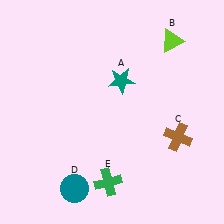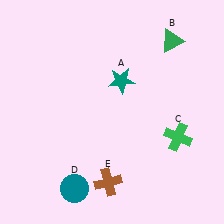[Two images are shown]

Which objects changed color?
B changed from lime to green. C changed from brown to green. E changed from green to brown.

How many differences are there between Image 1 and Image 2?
There are 3 differences between the two images.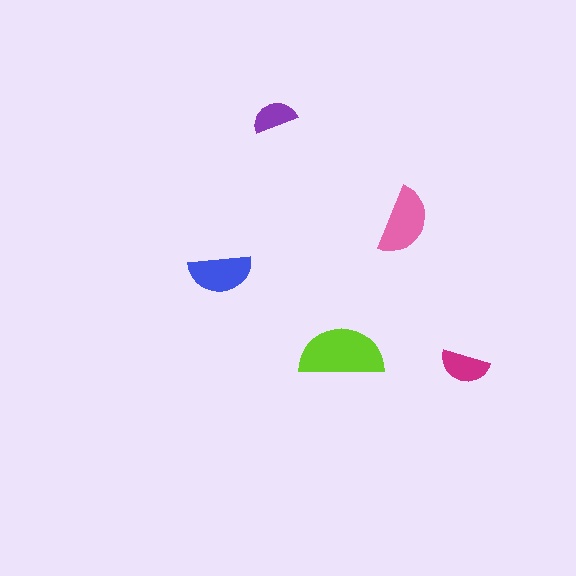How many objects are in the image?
There are 5 objects in the image.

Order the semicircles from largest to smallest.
the lime one, the pink one, the blue one, the magenta one, the purple one.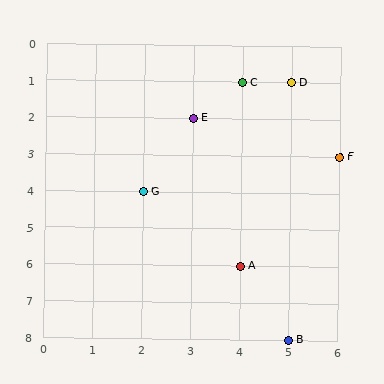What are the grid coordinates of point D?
Point D is at grid coordinates (5, 1).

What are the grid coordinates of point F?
Point F is at grid coordinates (6, 3).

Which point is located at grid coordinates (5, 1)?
Point D is at (5, 1).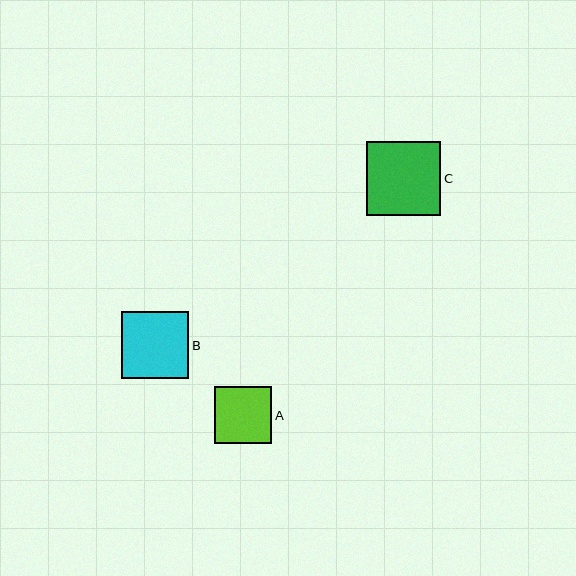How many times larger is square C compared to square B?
Square C is approximately 1.1 times the size of square B.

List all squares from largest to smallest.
From largest to smallest: C, B, A.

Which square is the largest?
Square C is the largest with a size of approximately 74 pixels.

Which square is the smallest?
Square A is the smallest with a size of approximately 57 pixels.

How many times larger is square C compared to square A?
Square C is approximately 1.3 times the size of square A.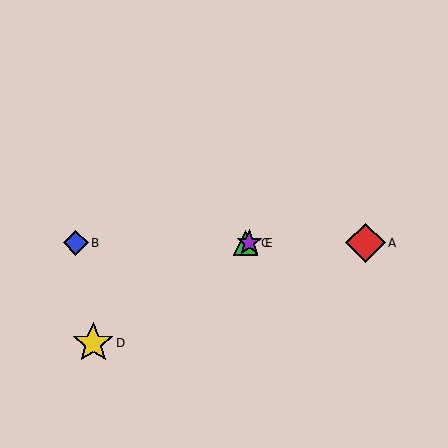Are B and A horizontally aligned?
Yes, both are at y≈243.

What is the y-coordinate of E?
Object E is at y≈243.